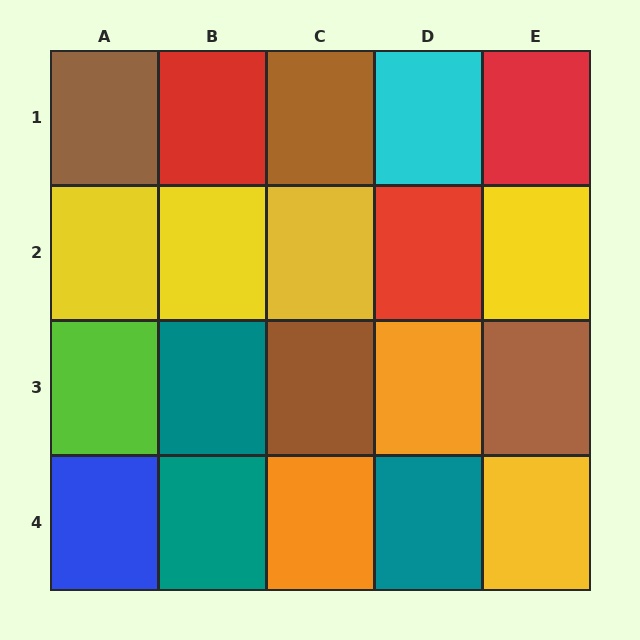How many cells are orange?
2 cells are orange.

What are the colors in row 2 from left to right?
Yellow, yellow, yellow, red, yellow.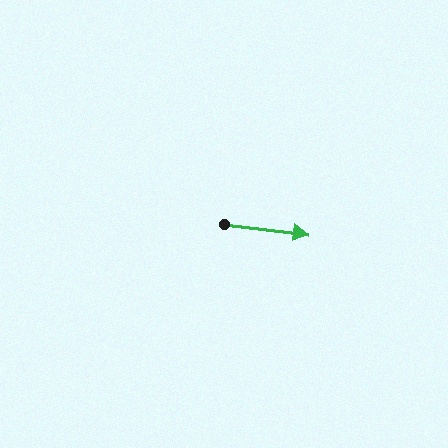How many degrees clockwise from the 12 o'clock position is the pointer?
Approximately 97 degrees.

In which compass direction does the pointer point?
East.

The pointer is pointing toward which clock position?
Roughly 3 o'clock.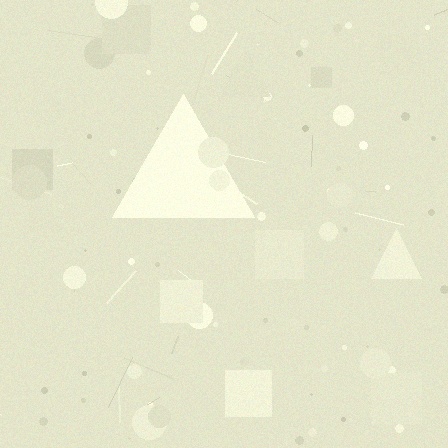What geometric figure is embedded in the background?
A triangle is embedded in the background.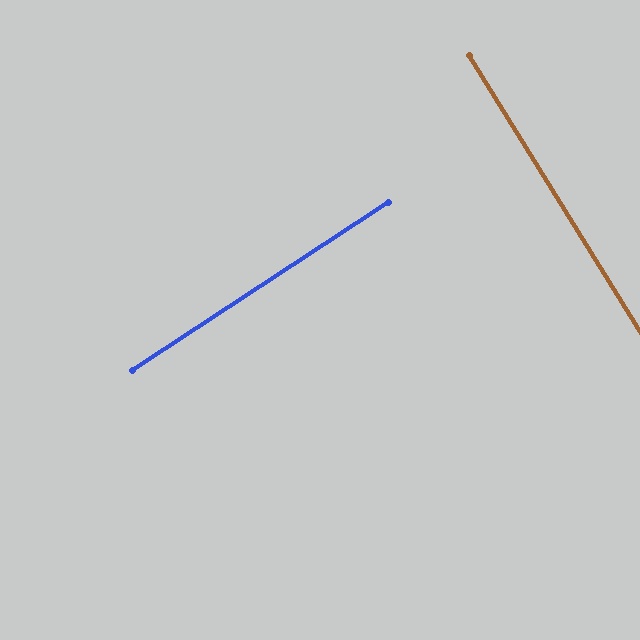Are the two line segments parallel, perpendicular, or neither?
Perpendicular — they meet at approximately 89°.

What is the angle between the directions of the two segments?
Approximately 89 degrees.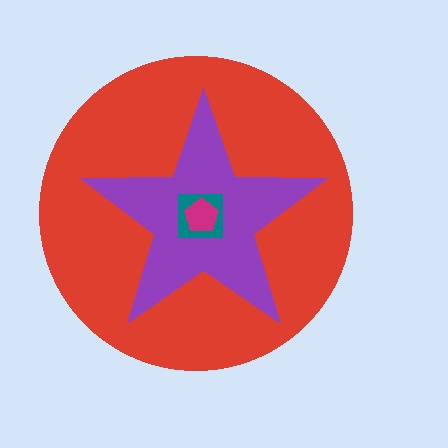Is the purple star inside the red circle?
Yes.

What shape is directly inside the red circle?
The purple star.